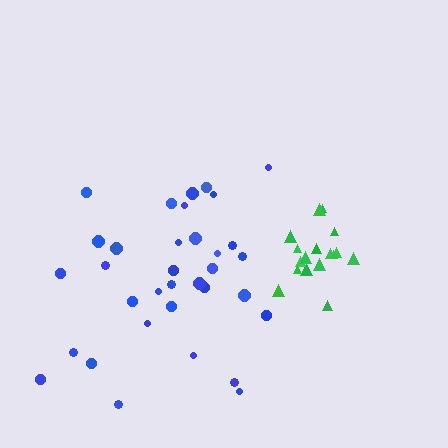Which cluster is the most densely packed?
Green.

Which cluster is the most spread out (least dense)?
Blue.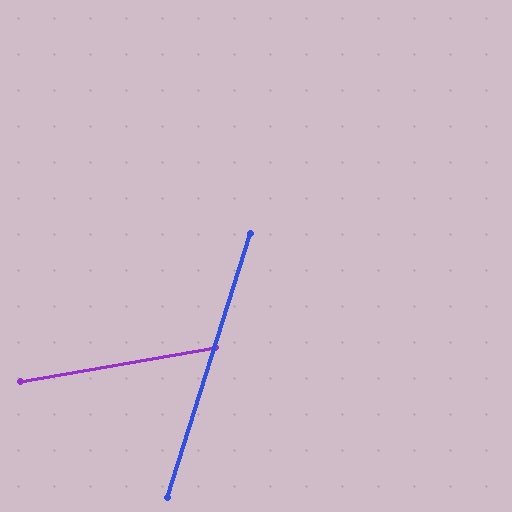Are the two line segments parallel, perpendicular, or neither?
Neither parallel nor perpendicular — they differ by about 63°.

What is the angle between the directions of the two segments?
Approximately 63 degrees.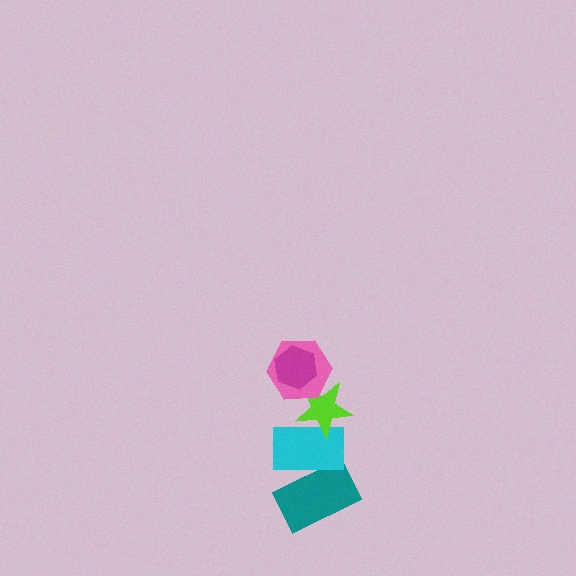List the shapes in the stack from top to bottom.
From top to bottom: the magenta hexagon, the pink hexagon, the lime star, the cyan rectangle, the teal rectangle.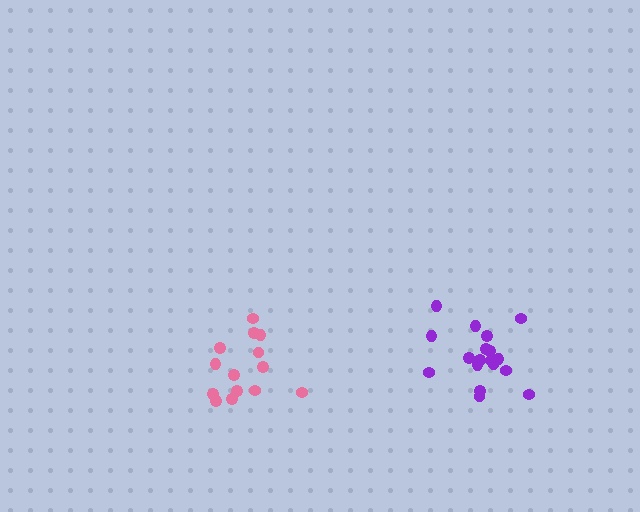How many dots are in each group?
Group 1: 19 dots, Group 2: 14 dots (33 total).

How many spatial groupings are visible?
There are 2 spatial groupings.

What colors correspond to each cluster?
The clusters are colored: purple, pink.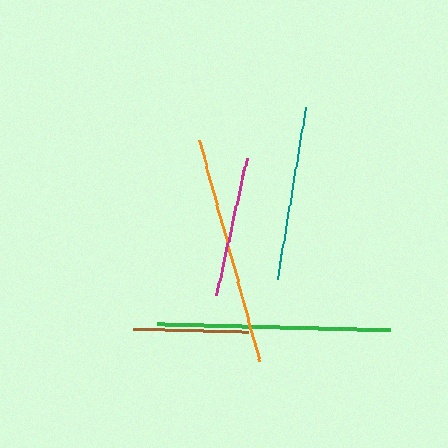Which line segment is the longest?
The green line is the longest at approximately 233 pixels.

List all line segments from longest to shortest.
From longest to shortest: green, orange, teal, magenta, brown.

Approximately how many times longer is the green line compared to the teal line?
The green line is approximately 1.3 times the length of the teal line.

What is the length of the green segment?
The green segment is approximately 233 pixels long.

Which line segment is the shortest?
The brown line is the shortest at approximately 115 pixels.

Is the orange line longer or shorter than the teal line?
The orange line is longer than the teal line.